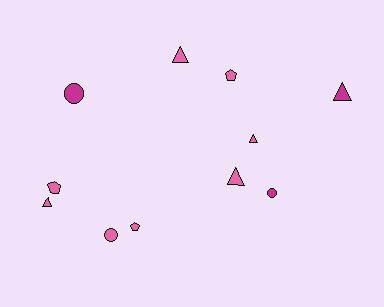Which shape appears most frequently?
Triangle, with 5 objects.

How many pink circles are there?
There is 1 pink circle.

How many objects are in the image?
There are 11 objects.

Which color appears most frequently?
Pink, with 8 objects.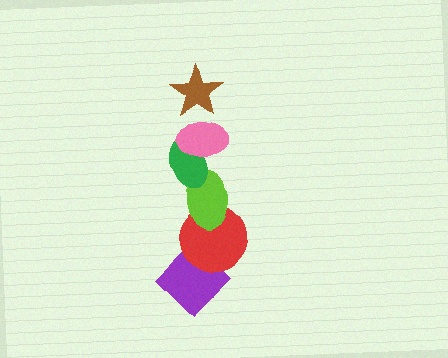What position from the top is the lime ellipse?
The lime ellipse is 4th from the top.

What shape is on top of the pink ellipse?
The brown star is on top of the pink ellipse.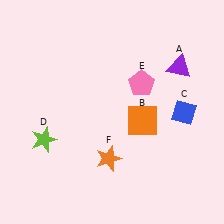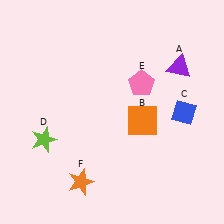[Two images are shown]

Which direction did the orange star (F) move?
The orange star (F) moved left.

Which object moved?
The orange star (F) moved left.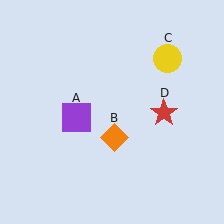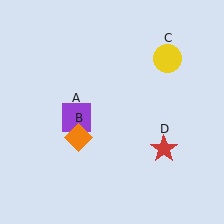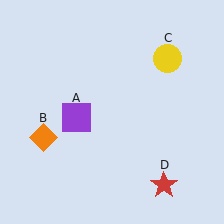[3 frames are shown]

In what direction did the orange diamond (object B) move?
The orange diamond (object B) moved left.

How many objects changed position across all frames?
2 objects changed position: orange diamond (object B), red star (object D).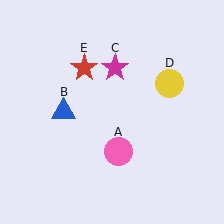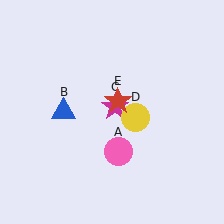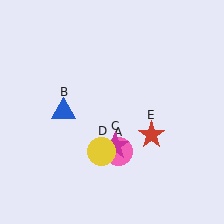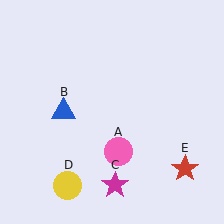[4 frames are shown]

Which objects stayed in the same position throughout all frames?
Pink circle (object A) and blue triangle (object B) remained stationary.